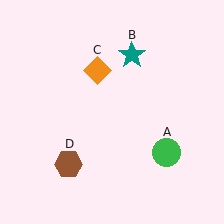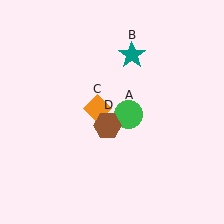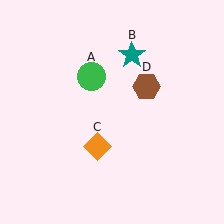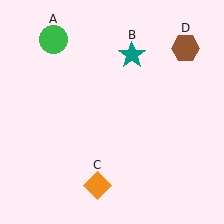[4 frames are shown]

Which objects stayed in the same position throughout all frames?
Teal star (object B) remained stationary.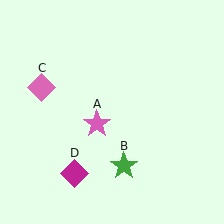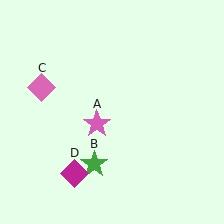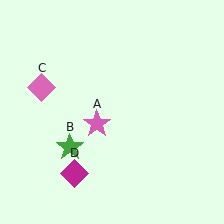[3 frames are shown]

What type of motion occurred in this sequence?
The green star (object B) rotated clockwise around the center of the scene.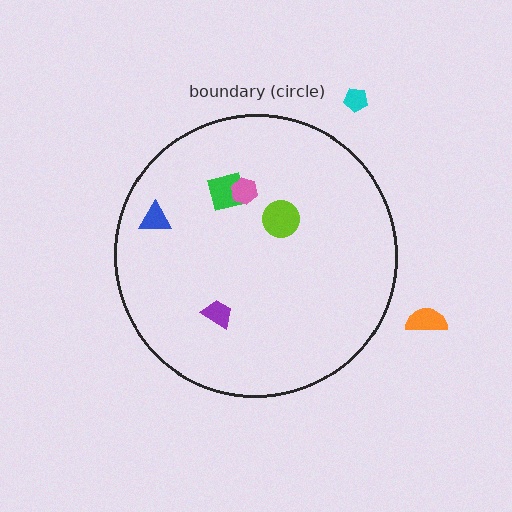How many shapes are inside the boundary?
5 inside, 2 outside.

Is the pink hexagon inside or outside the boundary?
Inside.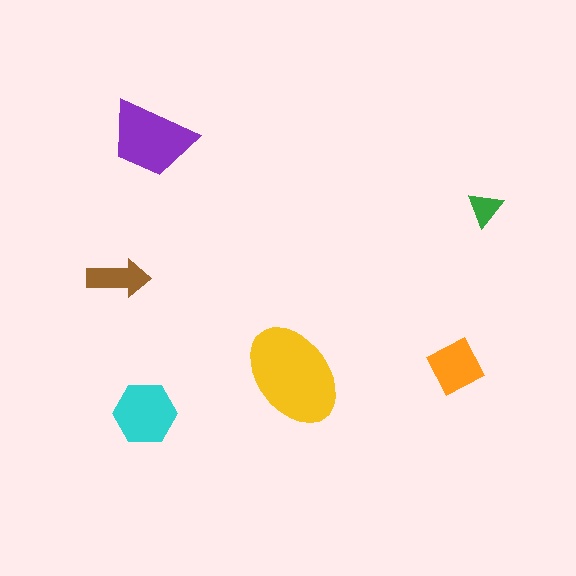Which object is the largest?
The yellow ellipse.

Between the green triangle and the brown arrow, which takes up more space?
The brown arrow.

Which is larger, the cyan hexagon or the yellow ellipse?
The yellow ellipse.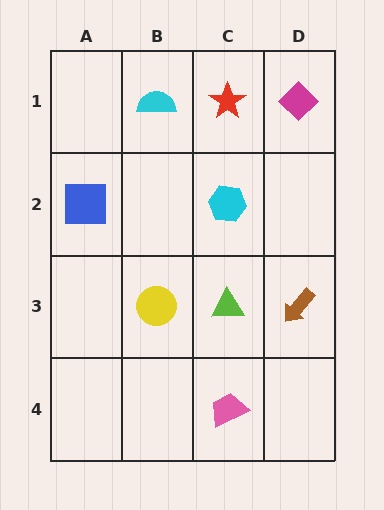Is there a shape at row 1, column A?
No, that cell is empty.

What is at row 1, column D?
A magenta diamond.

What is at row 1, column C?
A red star.